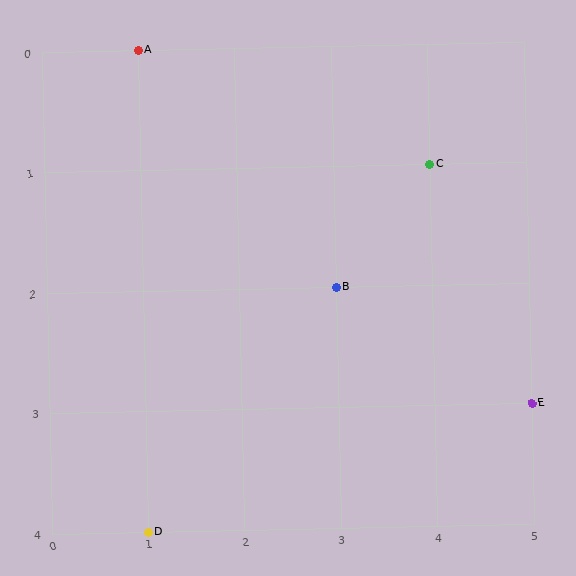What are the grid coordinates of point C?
Point C is at grid coordinates (4, 1).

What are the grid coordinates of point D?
Point D is at grid coordinates (1, 4).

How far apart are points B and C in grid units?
Points B and C are 1 column and 1 row apart (about 1.4 grid units diagonally).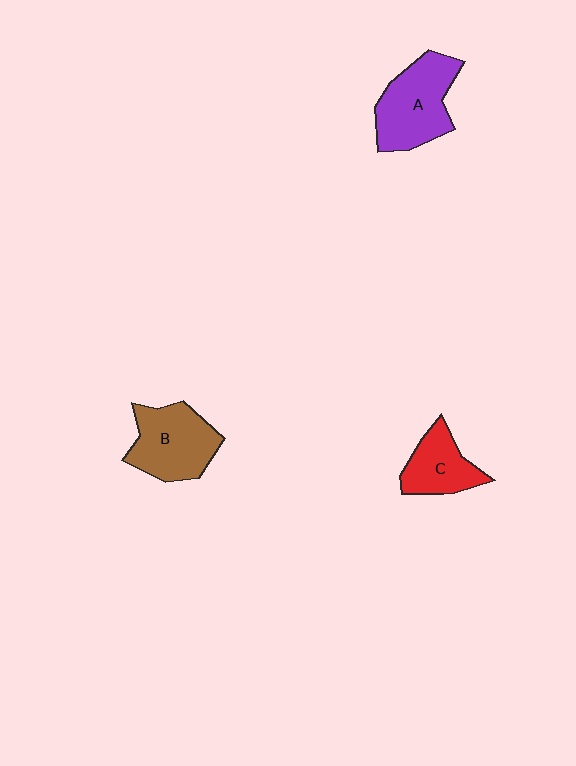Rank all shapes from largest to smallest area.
From largest to smallest: A (purple), B (brown), C (red).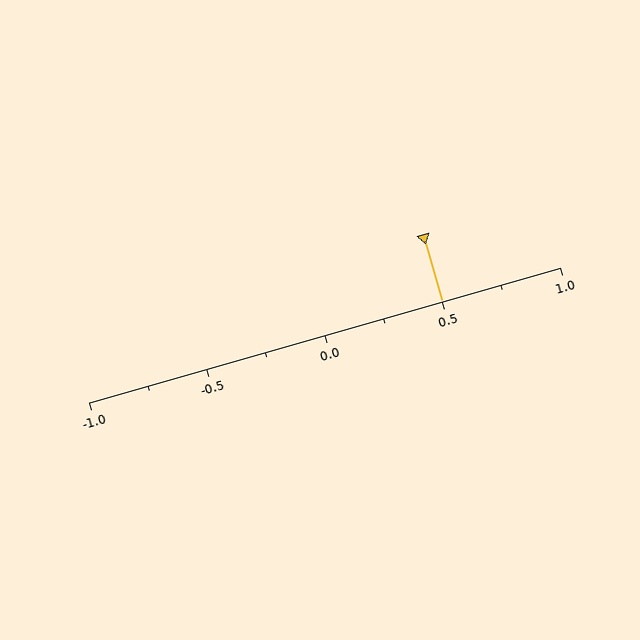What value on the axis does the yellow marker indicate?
The marker indicates approximately 0.5.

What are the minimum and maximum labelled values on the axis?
The axis runs from -1.0 to 1.0.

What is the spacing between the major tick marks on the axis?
The major ticks are spaced 0.5 apart.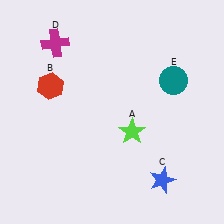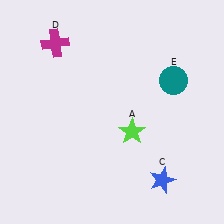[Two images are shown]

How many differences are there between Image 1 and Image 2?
There is 1 difference between the two images.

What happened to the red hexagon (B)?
The red hexagon (B) was removed in Image 2. It was in the top-left area of Image 1.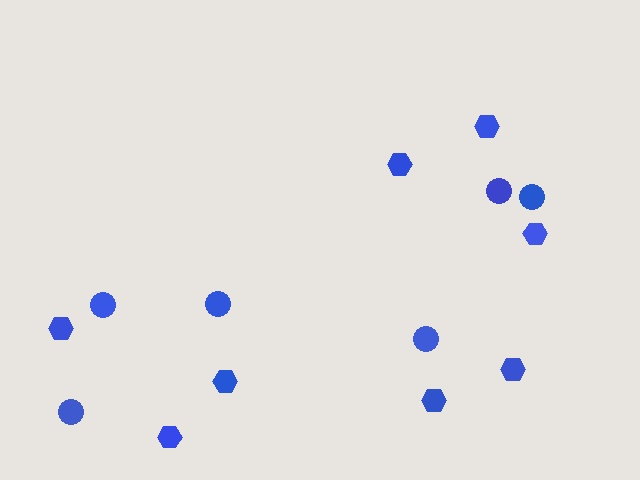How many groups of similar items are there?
There are 2 groups: one group of hexagons (8) and one group of circles (6).